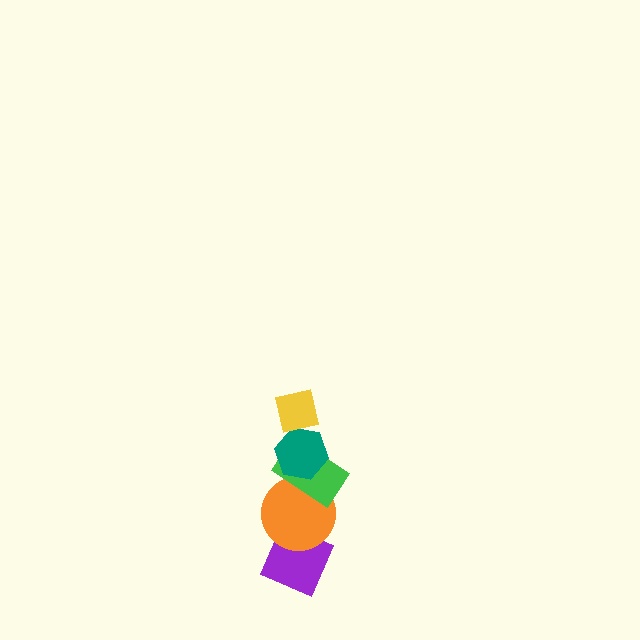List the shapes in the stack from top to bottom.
From top to bottom: the yellow square, the teal hexagon, the green rectangle, the orange circle, the purple diamond.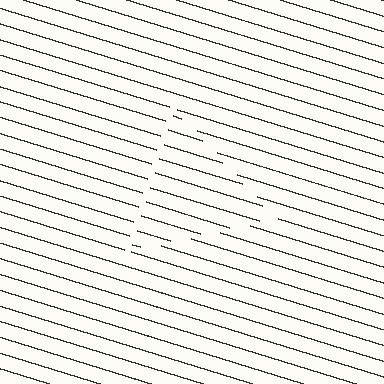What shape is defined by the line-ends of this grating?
An illusory triangle. The interior of the shape contains the same grating, shifted by half a period — the contour is defined by the phase discontinuity where line-ends from the inner and outer gratings abut.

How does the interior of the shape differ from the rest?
The interior of the shape contains the same grating, shifted by half a period — the contour is defined by the phase discontinuity where line-ends from the inner and outer gratings abut.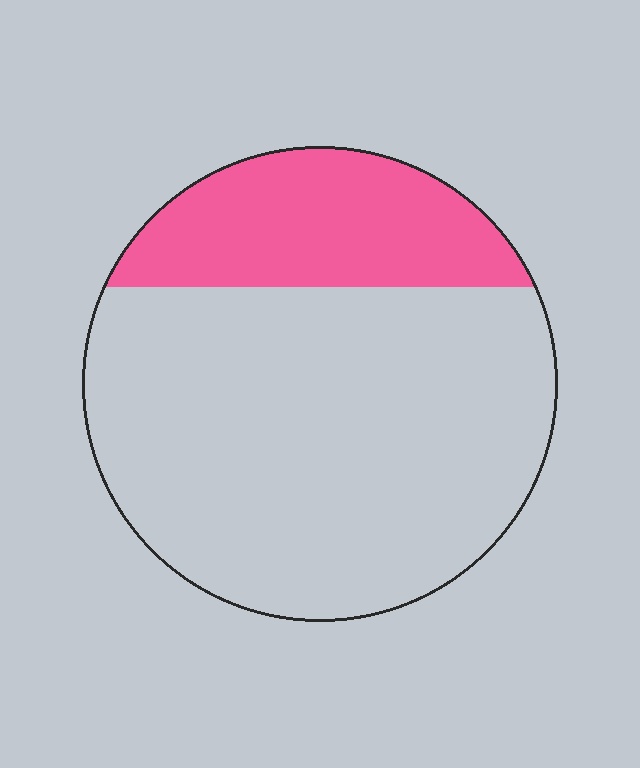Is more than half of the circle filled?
No.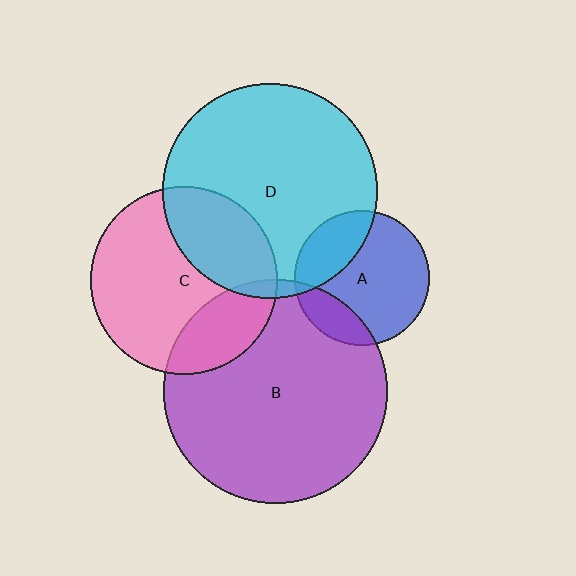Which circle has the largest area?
Circle B (purple).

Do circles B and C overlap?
Yes.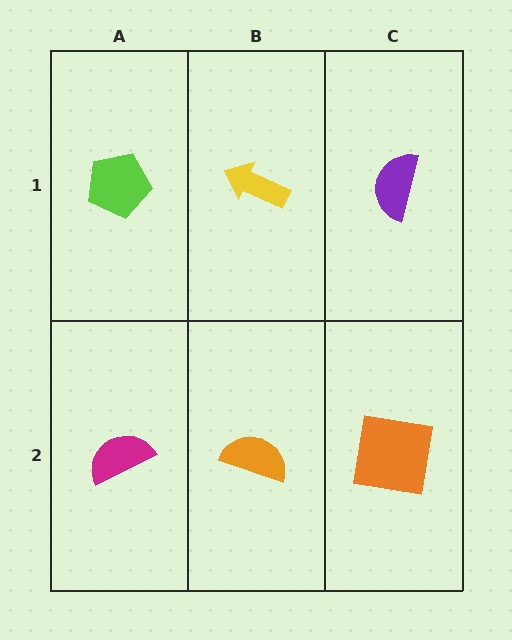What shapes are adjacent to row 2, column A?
A lime pentagon (row 1, column A), an orange semicircle (row 2, column B).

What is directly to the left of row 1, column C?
A yellow arrow.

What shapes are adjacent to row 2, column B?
A yellow arrow (row 1, column B), a magenta semicircle (row 2, column A), an orange square (row 2, column C).